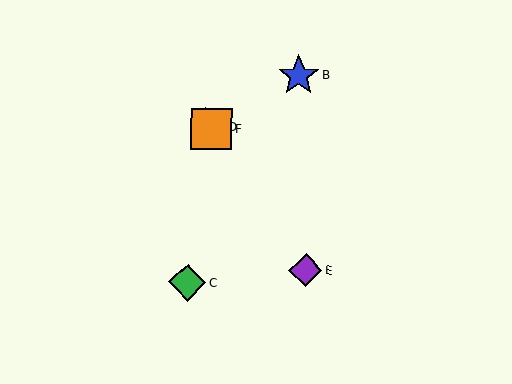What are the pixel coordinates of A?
Object A is at (205, 118).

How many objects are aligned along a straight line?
4 objects (A, D, E, F) are aligned along a straight line.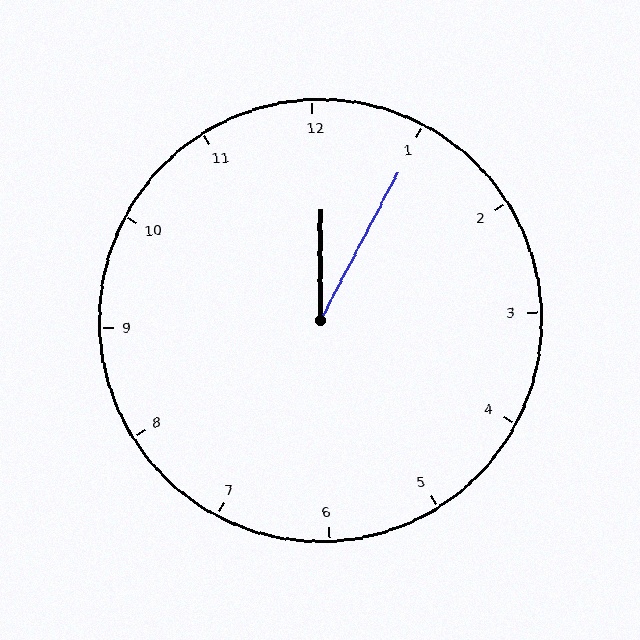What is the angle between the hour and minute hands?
Approximately 28 degrees.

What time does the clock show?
12:05.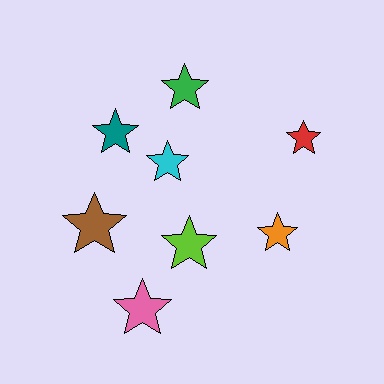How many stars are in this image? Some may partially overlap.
There are 8 stars.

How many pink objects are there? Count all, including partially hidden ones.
There is 1 pink object.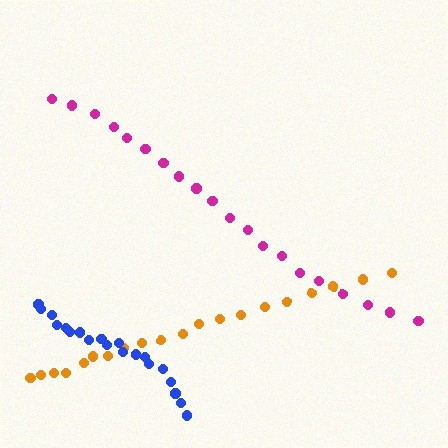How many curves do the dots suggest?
There are 3 distinct paths.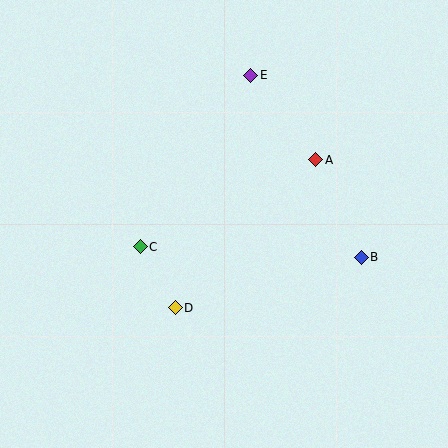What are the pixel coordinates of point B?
Point B is at (361, 257).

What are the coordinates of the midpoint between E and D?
The midpoint between E and D is at (213, 191).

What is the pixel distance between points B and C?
The distance between B and C is 221 pixels.